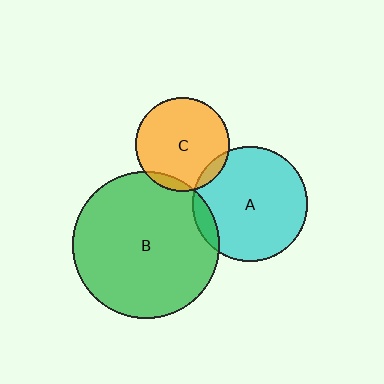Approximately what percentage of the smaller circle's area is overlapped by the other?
Approximately 5%.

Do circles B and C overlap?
Yes.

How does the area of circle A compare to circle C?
Approximately 1.5 times.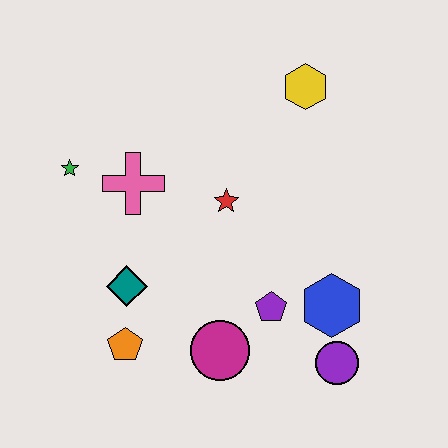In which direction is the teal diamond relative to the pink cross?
The teal diamond is below the pink cross.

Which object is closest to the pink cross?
The green star is closest to the pink cross.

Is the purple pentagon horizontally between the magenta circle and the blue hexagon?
Yes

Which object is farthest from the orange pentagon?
The yellow hexagon is farthest from the orange pentagon.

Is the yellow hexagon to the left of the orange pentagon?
No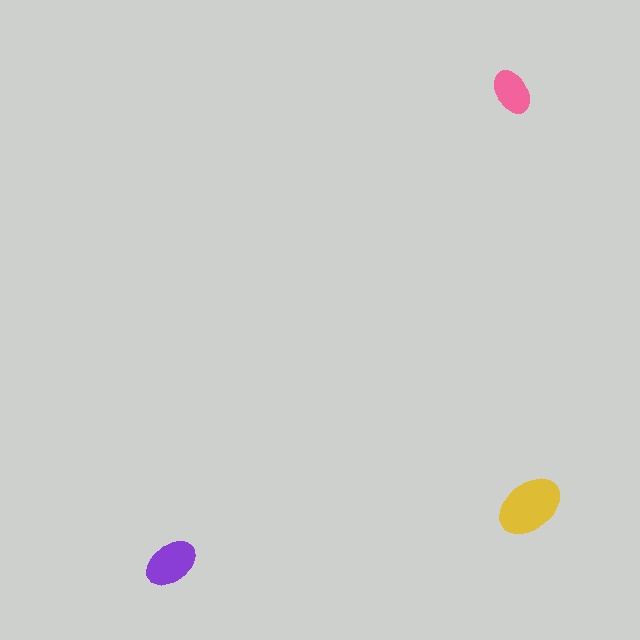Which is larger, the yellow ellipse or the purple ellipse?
The yellow one.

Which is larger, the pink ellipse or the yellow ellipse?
The yellow one.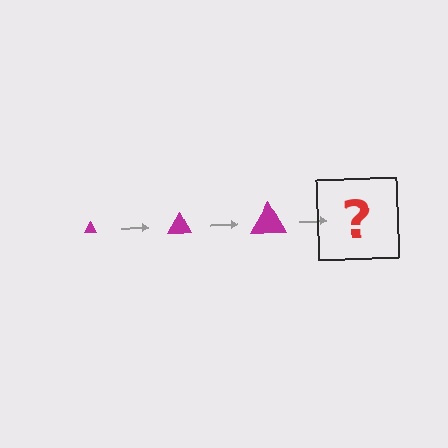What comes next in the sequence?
The next element should be a magenta triangle, larger than the previous one.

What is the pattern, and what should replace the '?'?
The pattern is that the triangle gets progressively larger each step. The '?' should be a magenta triangle, larger than the previous one.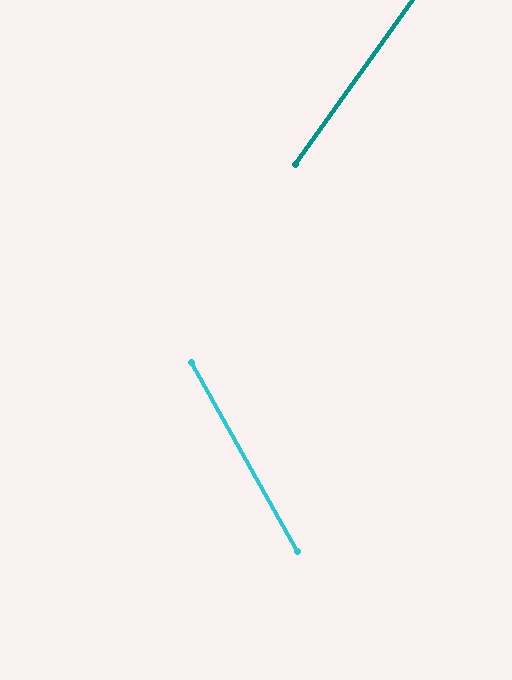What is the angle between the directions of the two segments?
Approximately 65 degrees.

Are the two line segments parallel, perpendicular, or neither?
Neither parallel nor perpendicular — they differ by about 65°.